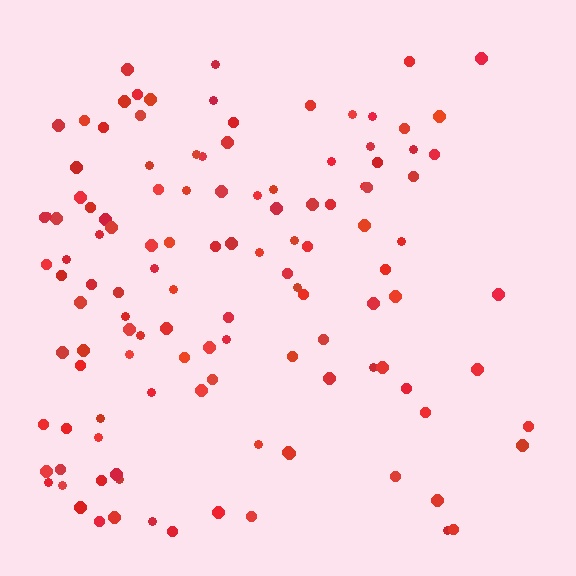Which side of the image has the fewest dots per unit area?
The right.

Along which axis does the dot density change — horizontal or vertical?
Horizontal.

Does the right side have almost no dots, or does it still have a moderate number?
Still a moderate number, just noticeably fewer than the left.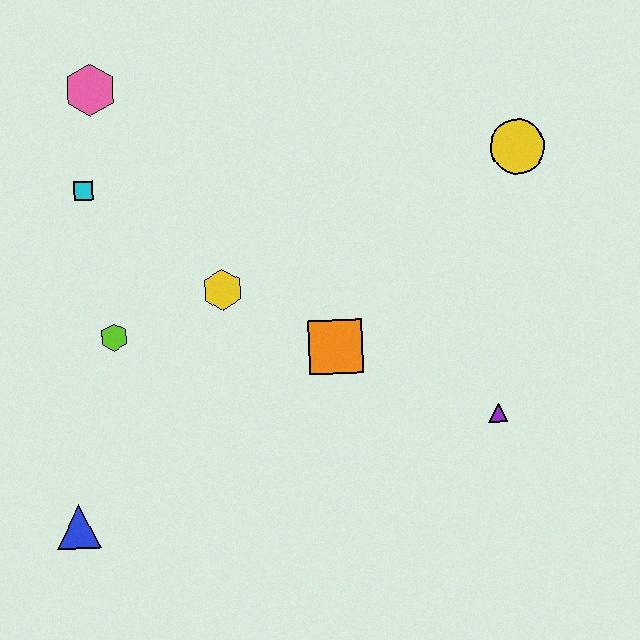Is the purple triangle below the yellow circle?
Yes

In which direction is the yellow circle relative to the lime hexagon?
The yellow circle is to the right of the lime hexagon.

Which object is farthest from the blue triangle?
The yellow circle is farthest from the blue triangle.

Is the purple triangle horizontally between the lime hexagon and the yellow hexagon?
No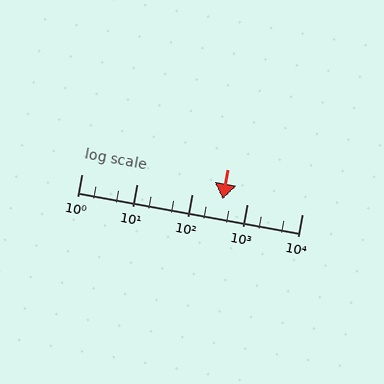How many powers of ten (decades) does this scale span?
The scale spans 4 decades, from 1 to 10000.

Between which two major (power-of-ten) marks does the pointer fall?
The pointer is between 100 and 1000.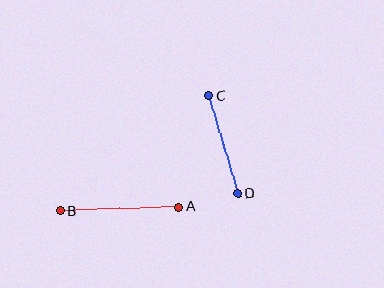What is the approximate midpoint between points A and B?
The midpoint is at approximately (119, 209) pixels.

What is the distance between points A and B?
The distance is approximately 119 pixels.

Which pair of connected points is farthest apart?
Points A and B are farthest apart.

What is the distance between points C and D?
The distance is approximately 102 pixels.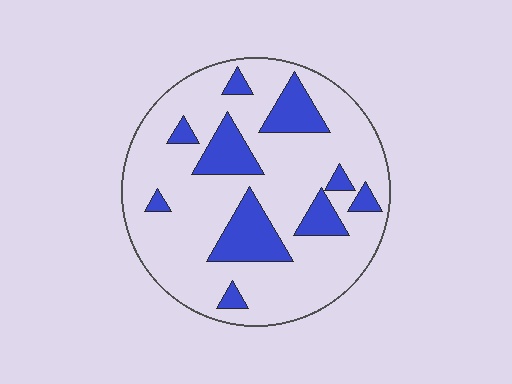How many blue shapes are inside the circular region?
10.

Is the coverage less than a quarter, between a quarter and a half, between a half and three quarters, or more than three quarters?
Less than a quarter.